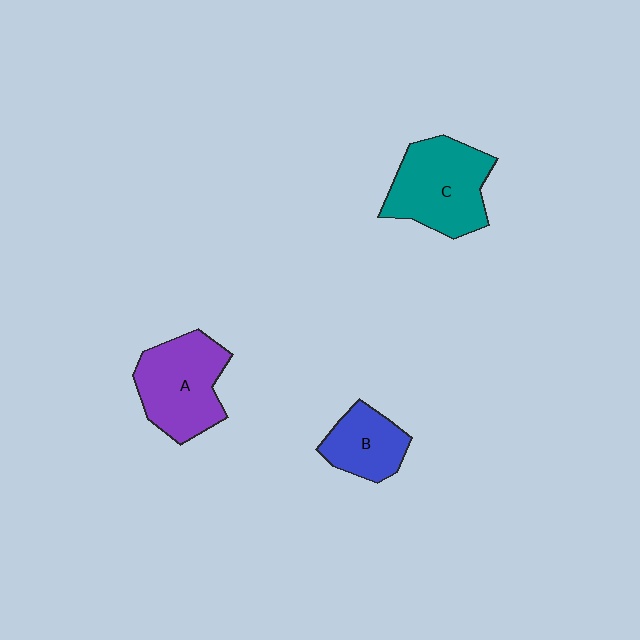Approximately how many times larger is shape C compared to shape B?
Approximately 1.7 times.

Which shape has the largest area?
Shape C (teal).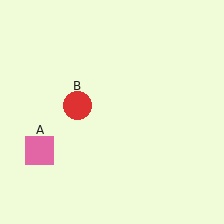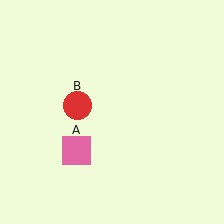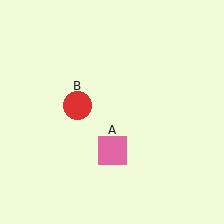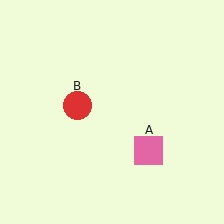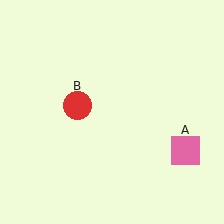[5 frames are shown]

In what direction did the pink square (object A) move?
The pink square (object A) moved right.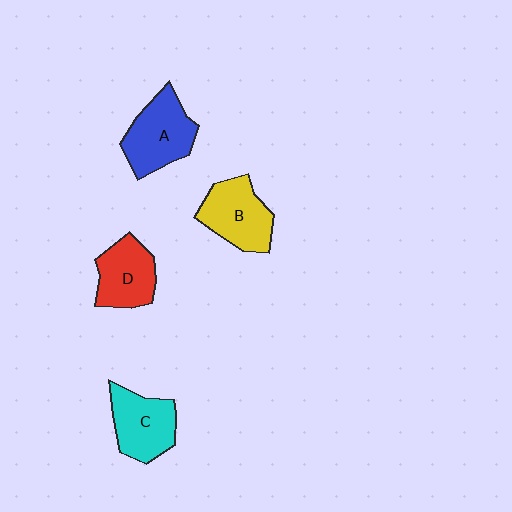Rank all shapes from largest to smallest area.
From largest to smallest: A (blue), B (yellow), C (cyan), D (red).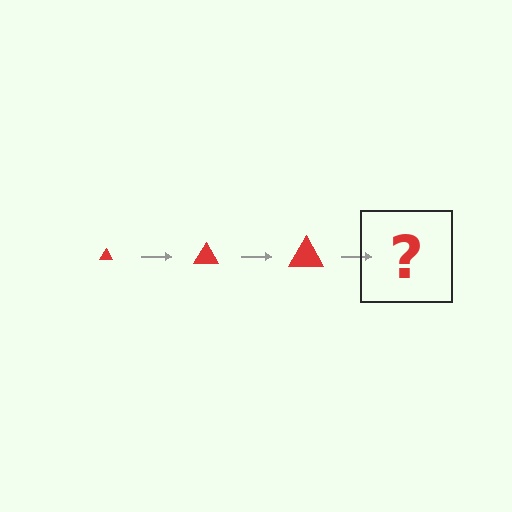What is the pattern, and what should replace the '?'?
The pattern is that the triangle gets progressively larger each step. The '?' should be a red triangle, larger than the previous one.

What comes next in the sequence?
The next element should be a red triangle, larger than the previous one.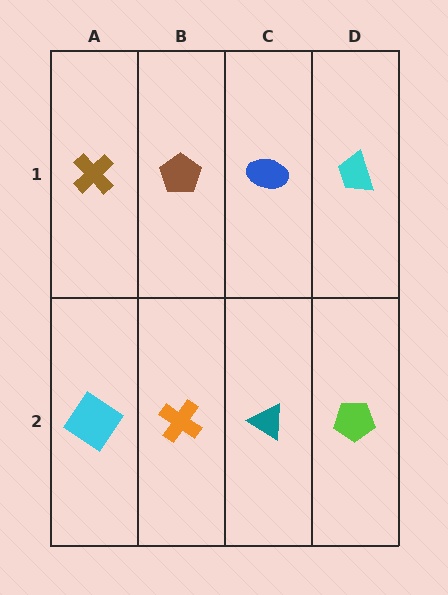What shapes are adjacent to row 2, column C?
A blue ellipse (row 1, column C), an orange cross (row 2, column B), a lime pentagon (row 2, column D).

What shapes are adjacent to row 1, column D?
A lime pentagon (row 2, column D), a blue ellipse (row 1, column C).